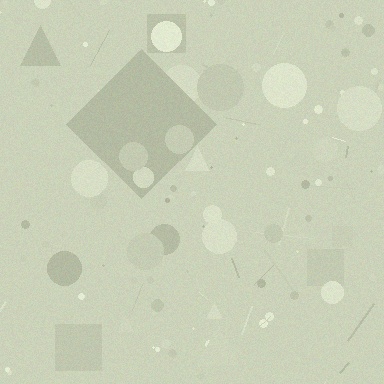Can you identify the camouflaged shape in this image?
The camouflaged shape is a diamond.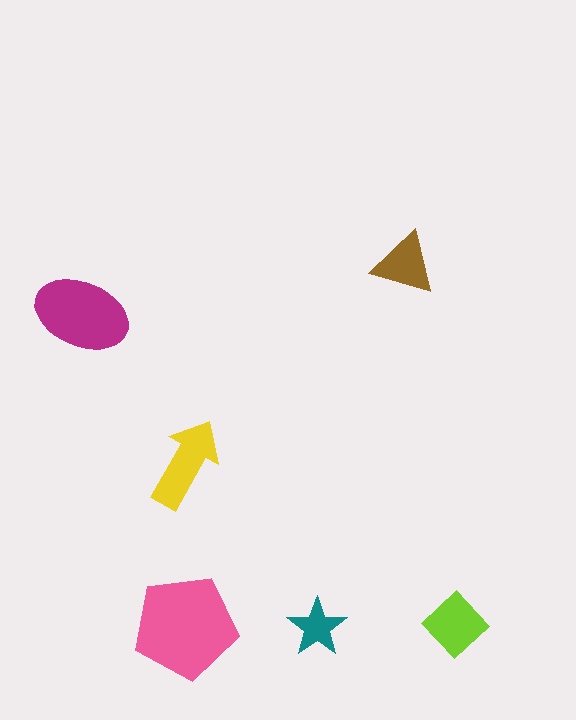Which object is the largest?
The pink pentagon.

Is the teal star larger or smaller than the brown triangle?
Smaller.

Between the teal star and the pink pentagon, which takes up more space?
The pink pentagon.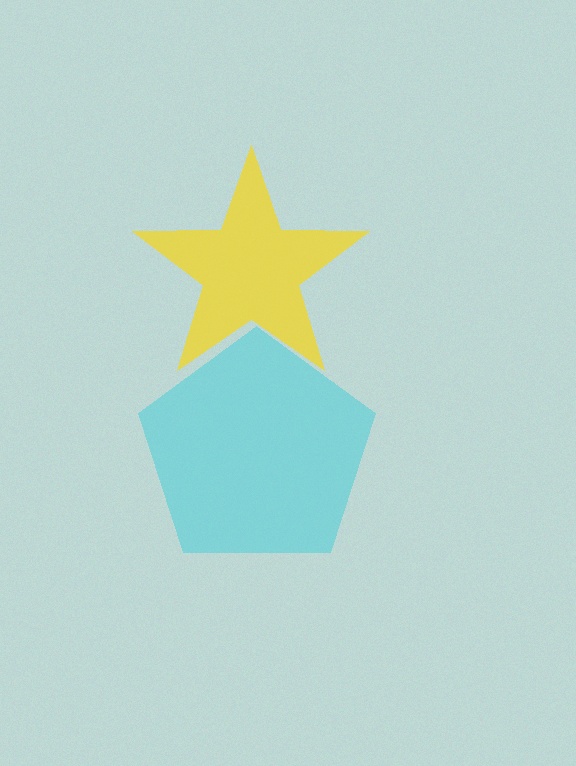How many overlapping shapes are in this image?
There are 2 overlapping shapes in the image.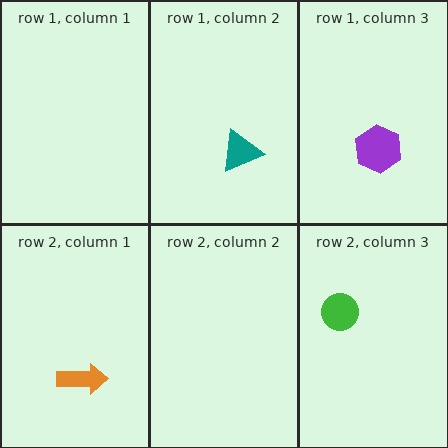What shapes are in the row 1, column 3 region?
The purple hexagon.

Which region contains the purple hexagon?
The row 1, column 3 region.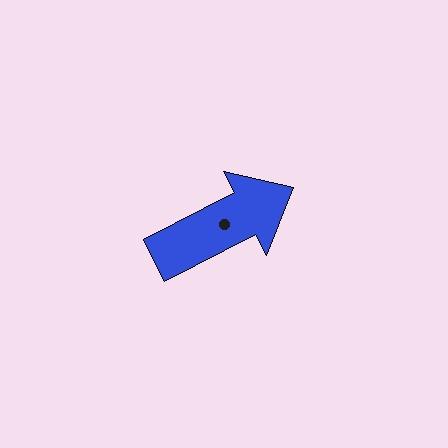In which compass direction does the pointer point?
Northeast.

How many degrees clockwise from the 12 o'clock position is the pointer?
Approximately 63 degrees.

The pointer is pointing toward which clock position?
Roughly 2 o'clock.